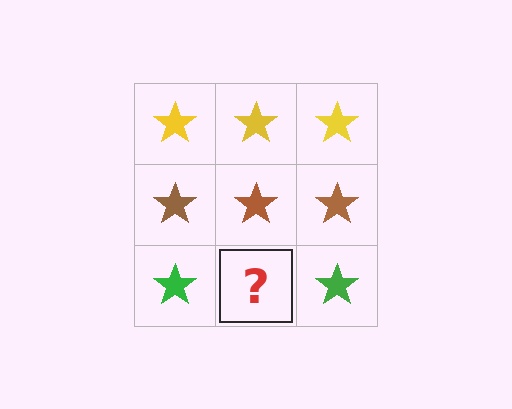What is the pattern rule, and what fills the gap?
The rule is that each row has a consistent color. The gap should be filled with a green star.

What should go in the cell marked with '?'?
The missing cell should contain a green star.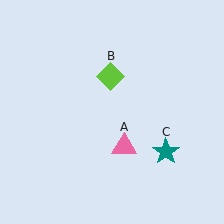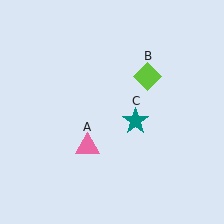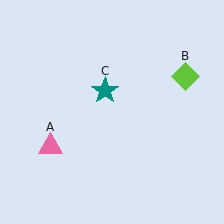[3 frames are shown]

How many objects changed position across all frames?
3 objects changed position: pink triangle (object A), lime diamond (object B), teal star (object C).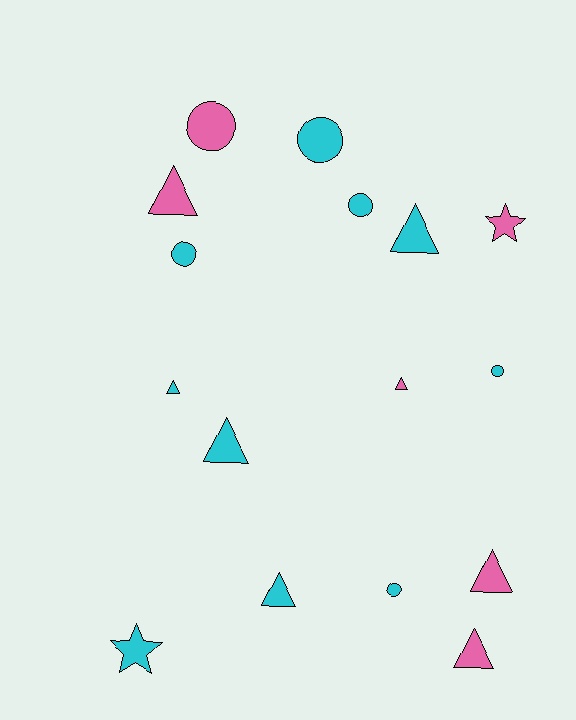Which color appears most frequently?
Cyan, with 10 objects.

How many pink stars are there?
There is 1 pink star.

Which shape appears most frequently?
Triangle, with 8 objects.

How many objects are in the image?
There are 16 objects.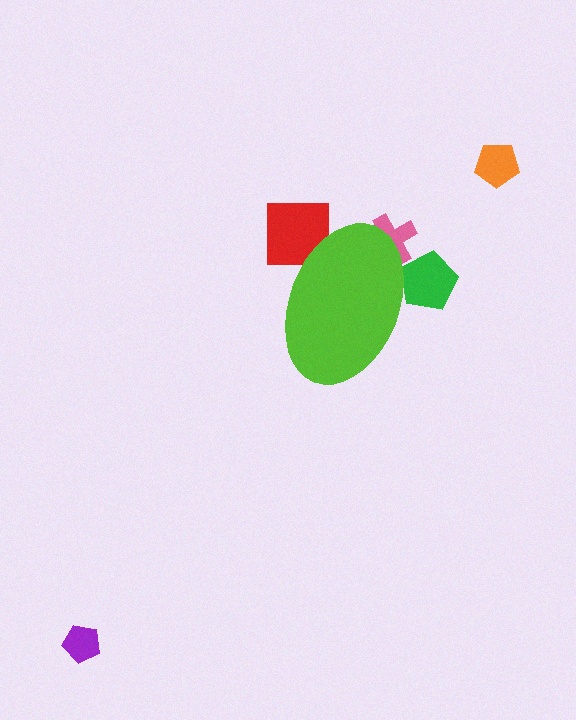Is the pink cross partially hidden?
Yes, the pink cross is partially hidden behind the lime ellipse.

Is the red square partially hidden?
Yes, the red square is partially hidden behind the lime ellipse.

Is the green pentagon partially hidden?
Yes, the green pentagon is partially hidden behind the lime ellipse.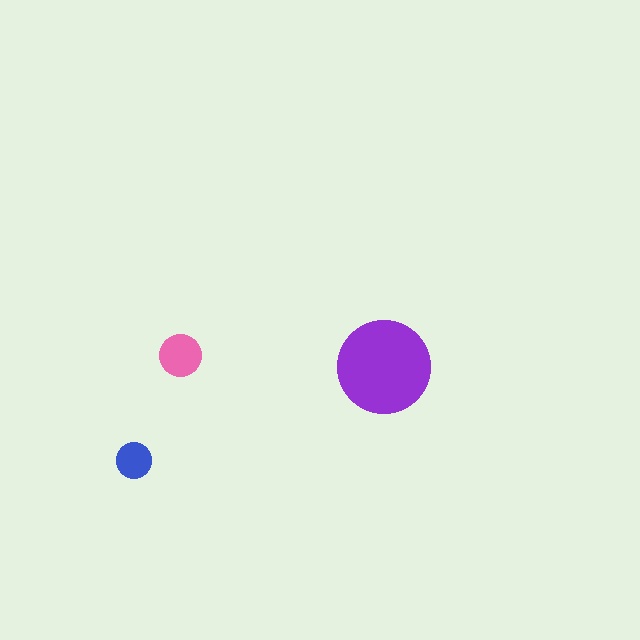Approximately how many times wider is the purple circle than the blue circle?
About 2.5 times wider.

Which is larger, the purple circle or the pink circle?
The purple one.